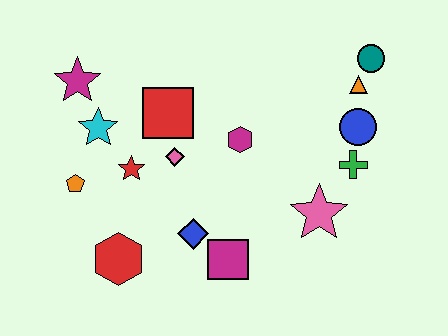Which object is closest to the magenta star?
The cyan star is closest to the magenta star.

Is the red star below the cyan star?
Yes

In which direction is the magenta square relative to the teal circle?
The magenta square is below the teal circle.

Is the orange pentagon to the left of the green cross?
Yes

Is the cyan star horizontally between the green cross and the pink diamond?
No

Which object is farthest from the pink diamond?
The teal circle is farthest from the pink diamond.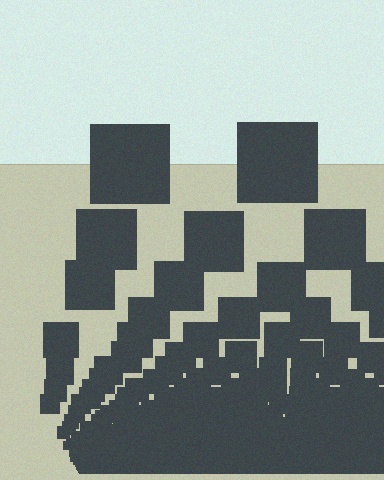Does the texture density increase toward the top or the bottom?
Density increases toward the bottom.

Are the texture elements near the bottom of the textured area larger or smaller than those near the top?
Smaller. The gradient is inverted — elements near the bottom are smaller and denser.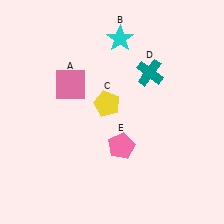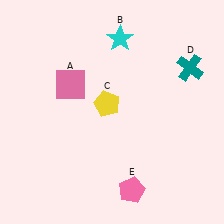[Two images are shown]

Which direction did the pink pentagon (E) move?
The pink pentagon (E) moved down.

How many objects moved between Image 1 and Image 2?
2 objects moved between the two images.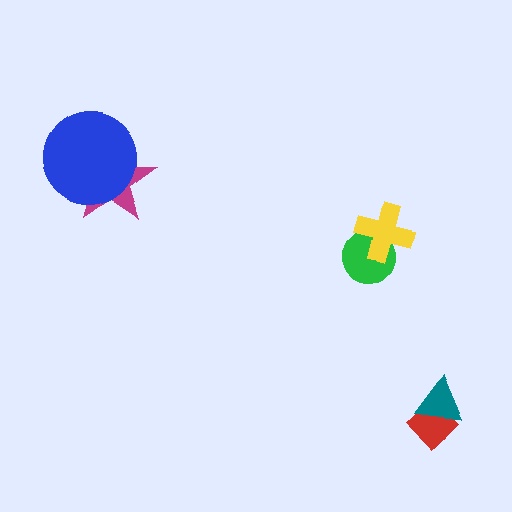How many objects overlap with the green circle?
1 object overlaps with the green circle.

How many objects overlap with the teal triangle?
1 object overlaps with the teal triangle.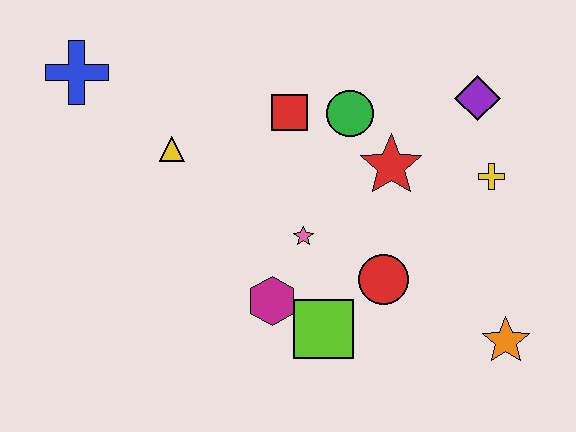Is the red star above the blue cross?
No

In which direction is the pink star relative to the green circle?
The pink star is below the green circle.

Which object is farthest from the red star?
The blue cross is farthest from the red star.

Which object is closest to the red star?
The green circle is closest to the red star.